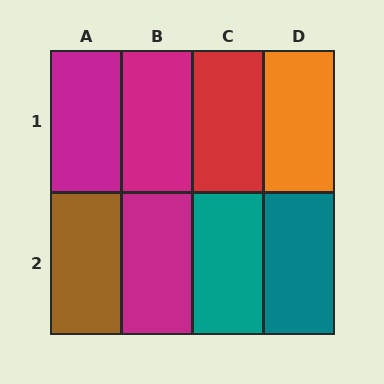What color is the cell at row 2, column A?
Brown.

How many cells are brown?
1 cell is brown.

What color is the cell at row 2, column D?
Teal.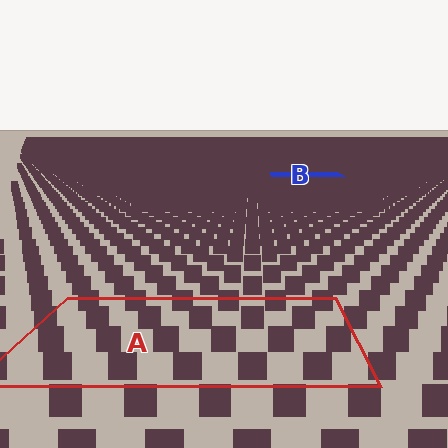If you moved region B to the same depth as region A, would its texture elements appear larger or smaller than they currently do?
They would appear larger. At a closer depth, the same texture elements are projected at a bigger on-screen size.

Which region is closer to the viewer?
Region A is closer. The texture elements there are larger and more spread out.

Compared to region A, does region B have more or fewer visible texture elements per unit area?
Region B has more texture elements per unit area — they are packed more densely because it is farther away.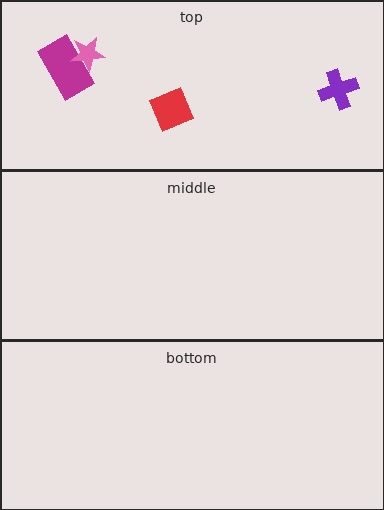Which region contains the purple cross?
The top region.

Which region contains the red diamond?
The top region.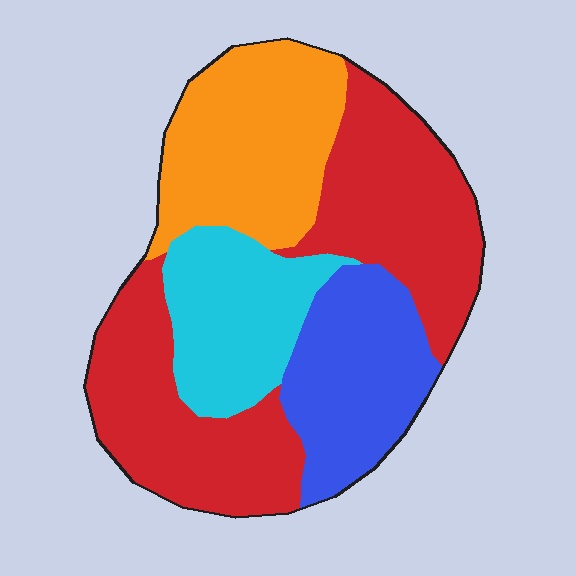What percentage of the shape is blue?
Blue covers about 20% of the shape.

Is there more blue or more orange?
Orange.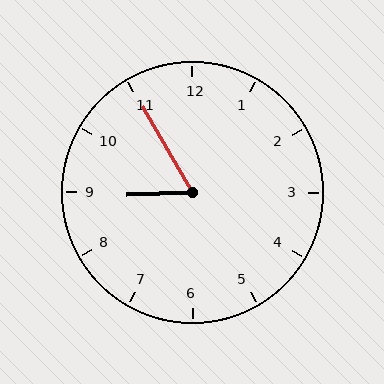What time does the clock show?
8:55.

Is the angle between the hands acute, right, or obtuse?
It is acute.